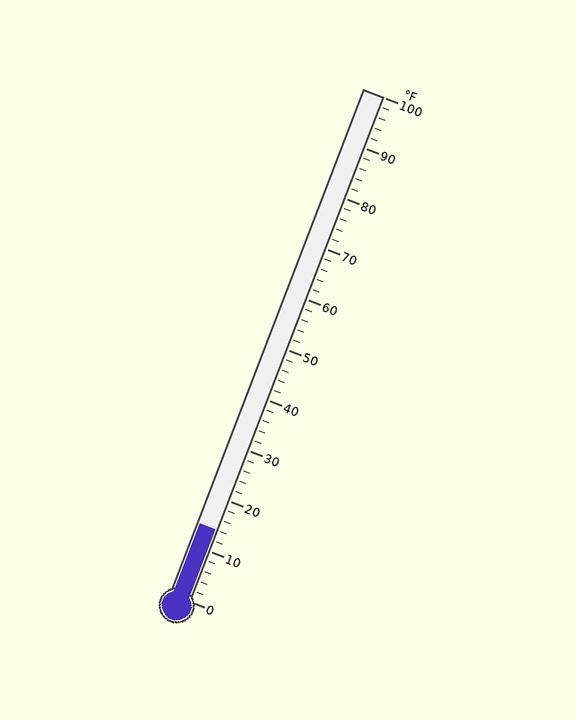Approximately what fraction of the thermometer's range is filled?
The thermometer is filled to approximately 15% of its range.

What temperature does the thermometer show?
The thermometer shows approximately 14°F.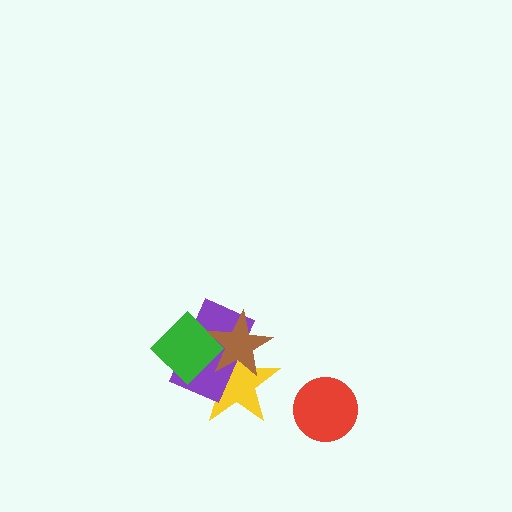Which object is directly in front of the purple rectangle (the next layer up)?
The brown star is directly in front of the purple rectangle.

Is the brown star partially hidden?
Yes, it is partially covered by another shape.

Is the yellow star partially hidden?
Yes, it is partially covered by another shape.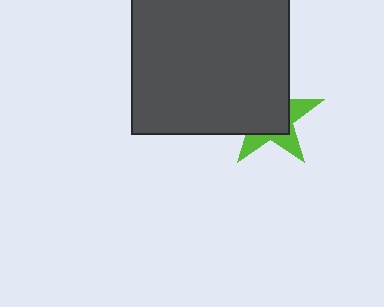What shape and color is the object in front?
The object in front is a dark gray rectangle.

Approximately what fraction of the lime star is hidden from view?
Roughly 64% of the lime star is hidden behind the dark gray rectangle.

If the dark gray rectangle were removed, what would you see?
You would see the complete lime star.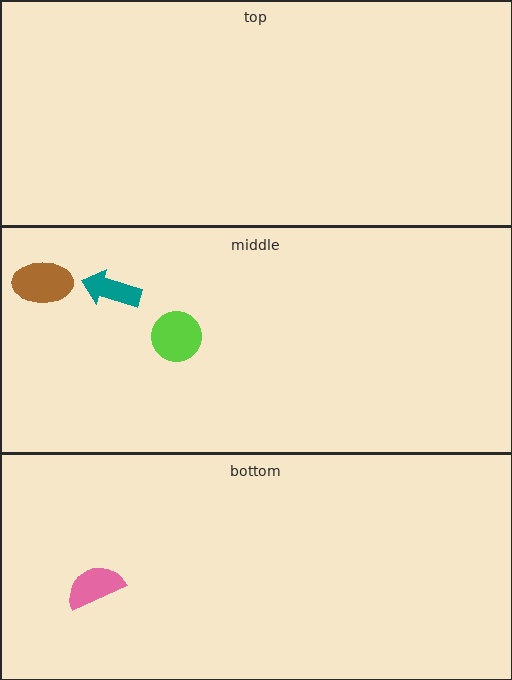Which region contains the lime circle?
The middle region.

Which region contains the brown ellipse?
The middle region.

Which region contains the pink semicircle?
The bottom region.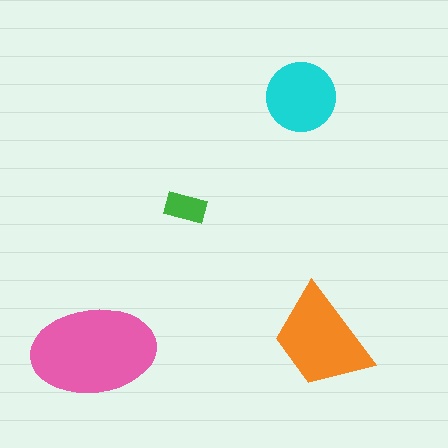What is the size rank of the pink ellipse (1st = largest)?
1st.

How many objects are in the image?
There are 4 objects in the image.